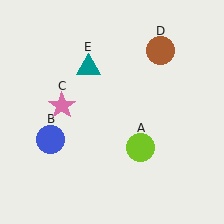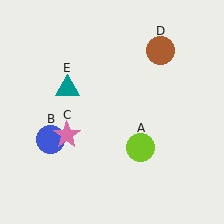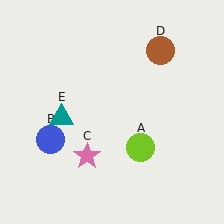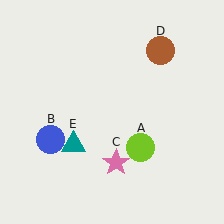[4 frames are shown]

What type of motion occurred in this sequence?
The pink star (object C), teal triangle (object E) rotated counterclockwise around the center of the scene.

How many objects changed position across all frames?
2 objects changed position: pink star (object C), teal triangle (object E).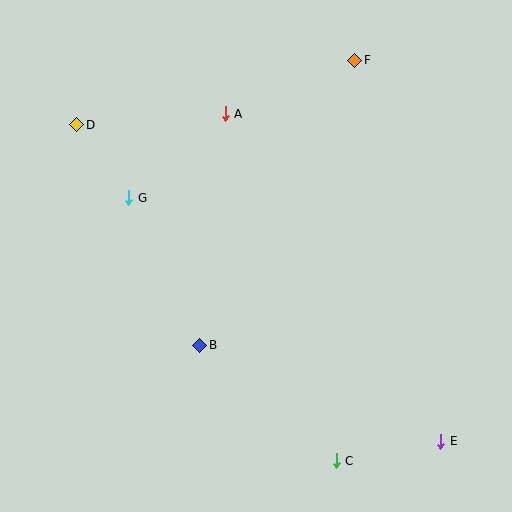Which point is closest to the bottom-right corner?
Point E is closest to the bottom-right corner.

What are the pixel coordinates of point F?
Point F is at (355, 60).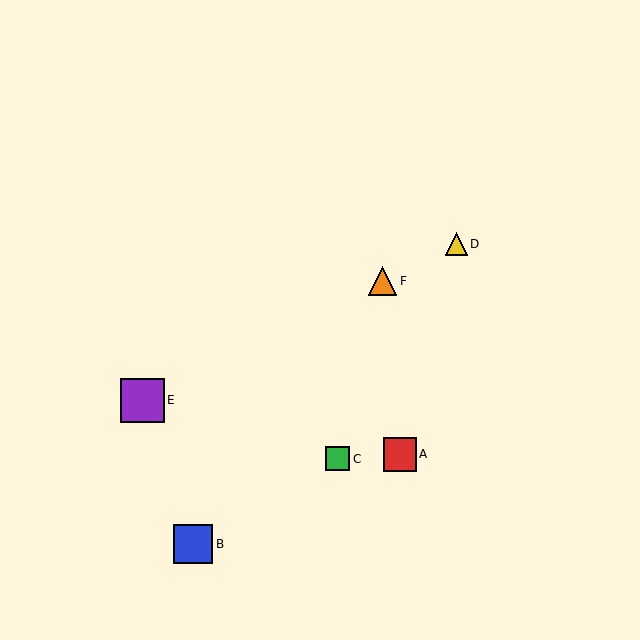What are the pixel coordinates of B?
Object B is at (193, 544).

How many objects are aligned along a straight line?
3 objects (D, E, F) are aligned along a straight line.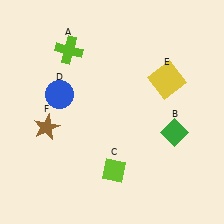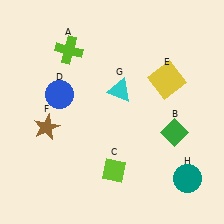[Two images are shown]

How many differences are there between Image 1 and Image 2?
There are 2 differences between the two images.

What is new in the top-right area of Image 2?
A cyan triangle (G) was added in the top-right area of Image 2.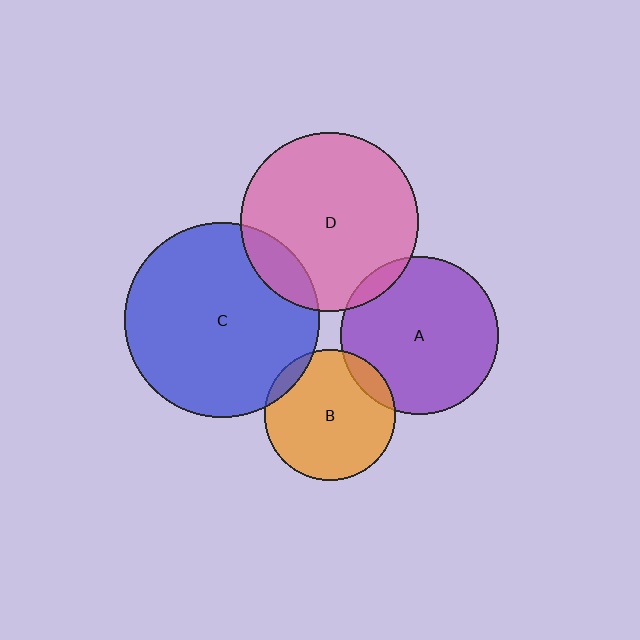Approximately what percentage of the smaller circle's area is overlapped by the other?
Approximately 5%.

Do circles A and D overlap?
Yes.